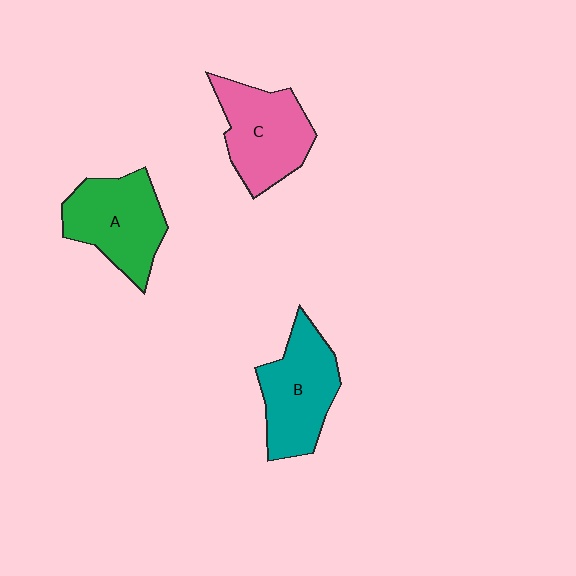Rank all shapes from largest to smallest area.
From largest to smallest: A (green), B (teal), C (pink).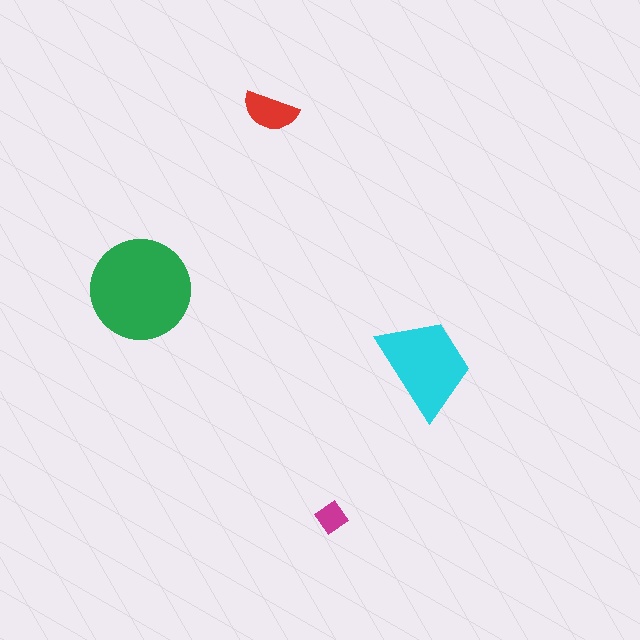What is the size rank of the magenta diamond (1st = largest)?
4th.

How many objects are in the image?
There are 4 objects in the image.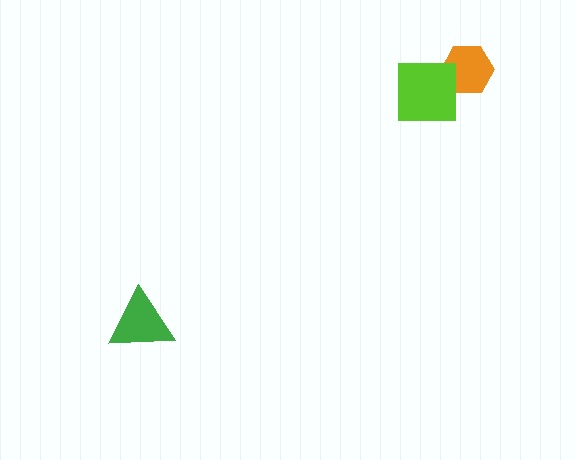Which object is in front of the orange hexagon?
The lime square is in front of the orange hexagon.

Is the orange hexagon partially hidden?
Yes, it is partially covered by another shape.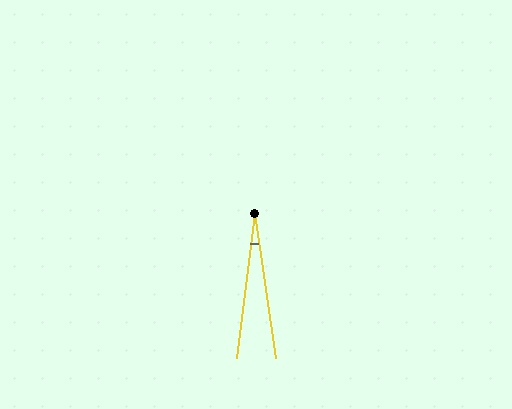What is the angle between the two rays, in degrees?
Approximately 15 degrees.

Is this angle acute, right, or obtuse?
It is acute.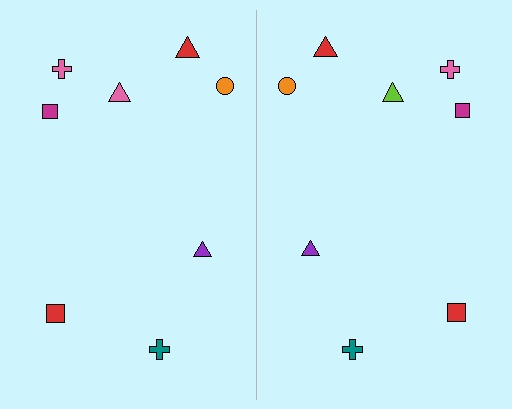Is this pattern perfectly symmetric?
No, the pattern is not perfectly symmetric. The lime triangle on the right side breaks the symmetry — its mirror counterpart is pink.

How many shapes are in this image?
There are 16 shapes in this image.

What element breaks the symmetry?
The lime triangle on the right side breaks the symmetry — its mirror counterpart is pink.